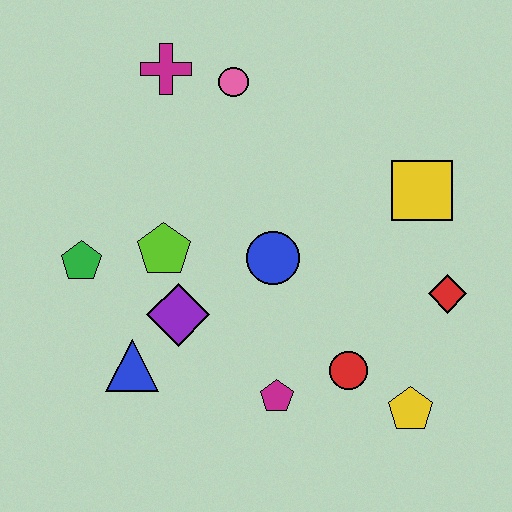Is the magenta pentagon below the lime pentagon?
Yes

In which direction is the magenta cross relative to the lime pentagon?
The magenta cross is above the lime pentagon.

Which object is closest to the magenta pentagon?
The red circle is closest to the magenta pentagon.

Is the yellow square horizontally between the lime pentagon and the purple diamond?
No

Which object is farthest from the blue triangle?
The yellow square is farthest from the blue triangle.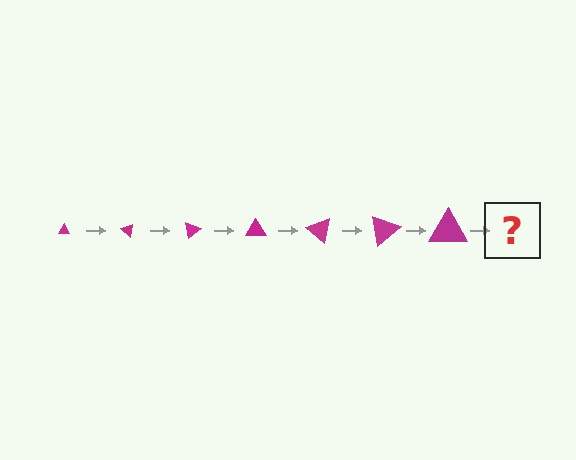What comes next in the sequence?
The next element should be a triangle, larger than the previous one and rotated 280 degrees from the start.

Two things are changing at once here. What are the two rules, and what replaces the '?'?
The two rules are that the triangle grows larger each step and it rotates 40 degrees each step. The '?' should be a triangle, larger than the previous one and rotated 280 degrees from the start.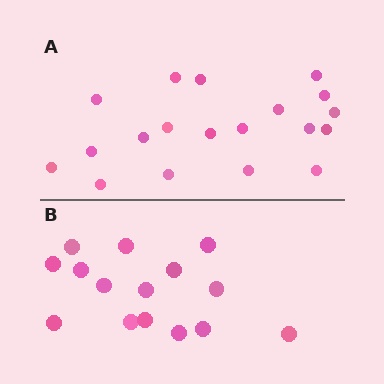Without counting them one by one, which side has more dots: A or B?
Region A (the top region) has more dots.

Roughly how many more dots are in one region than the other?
Region A has about 4 more dots than region B.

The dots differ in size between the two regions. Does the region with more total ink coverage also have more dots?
No. Region B has more total ink coverage because its dots are larger, but region A actually contains more individual dots. Total area can be misleading — the number of items is what matters here.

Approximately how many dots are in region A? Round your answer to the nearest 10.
About 20 dots. (The exact count is 19, which rounds to 20.)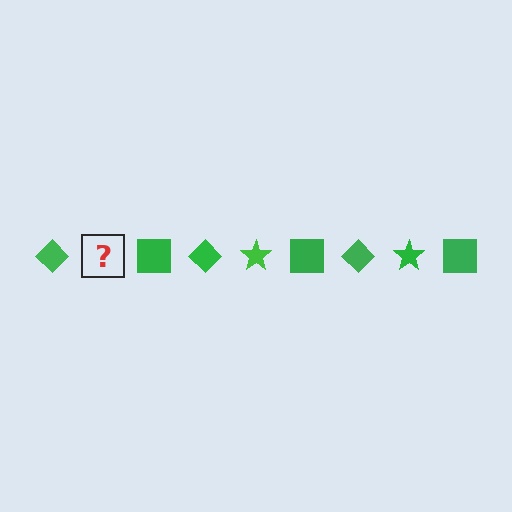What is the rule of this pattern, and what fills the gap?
The rule is that the pattern cycles through diamond, star, square shapes in green. The gap should be filled with a green star.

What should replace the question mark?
The question mark should be replaced with a green star.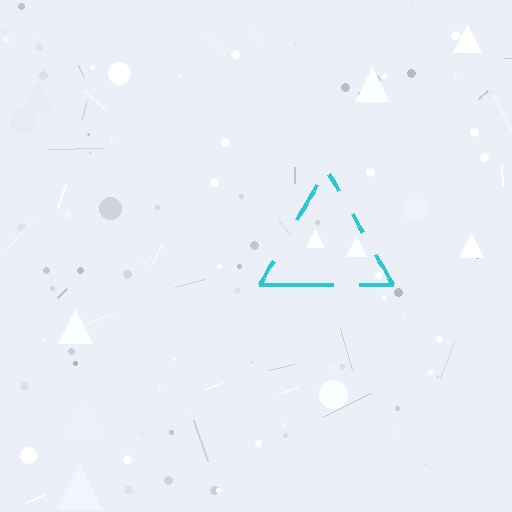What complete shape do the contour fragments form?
The contour fragments form a triangle.